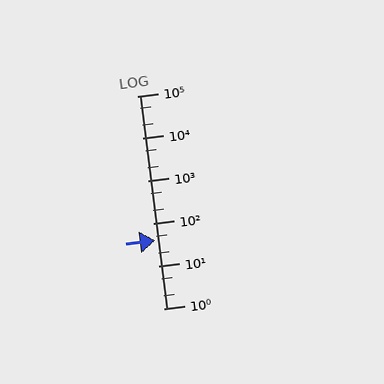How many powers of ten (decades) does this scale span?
The scale spans 5 decades, from 1 to 100000.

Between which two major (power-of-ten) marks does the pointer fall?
The pointer is between 10 and 100.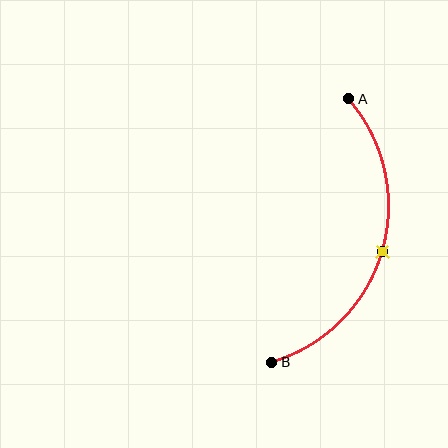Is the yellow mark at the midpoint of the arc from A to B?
Yes. The yellow mark lies on the arc at equal arc-length from both A and B — it is the arc midpoint.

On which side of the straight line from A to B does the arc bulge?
The arc bulges to the right of the straight line connecting A and B.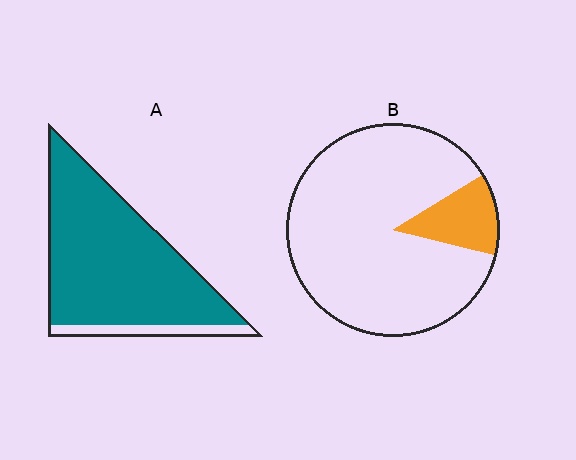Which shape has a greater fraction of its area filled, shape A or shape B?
Shape A.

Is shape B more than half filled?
No.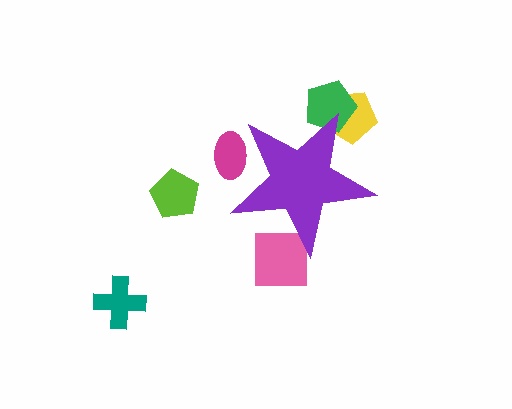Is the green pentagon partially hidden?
Yes, the green pentagon is partially hidden behind the purple star.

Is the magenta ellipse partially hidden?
Yes, the magenta ellipse is partially hidden behind the purple star.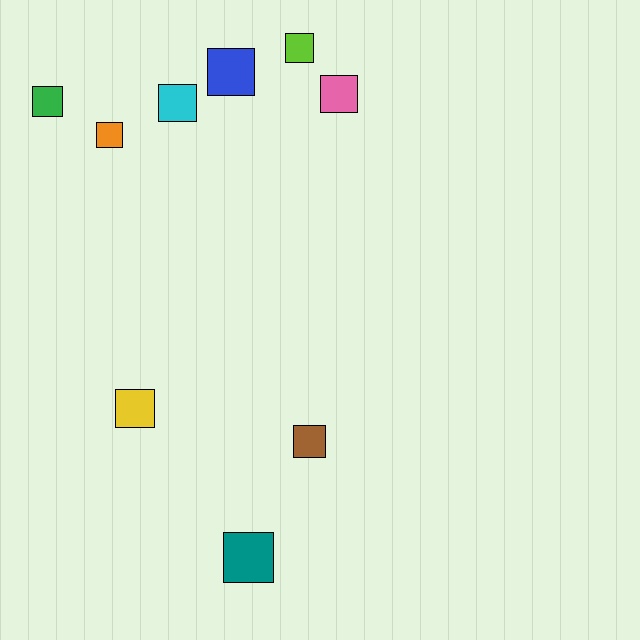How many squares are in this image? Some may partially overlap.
There are 9 squares.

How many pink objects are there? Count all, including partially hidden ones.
There is 1 pink object.